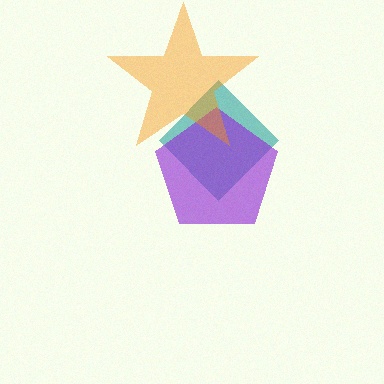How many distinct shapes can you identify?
There are 3 distinct shapes: a teal diamond, a purple pentagon, an orange star.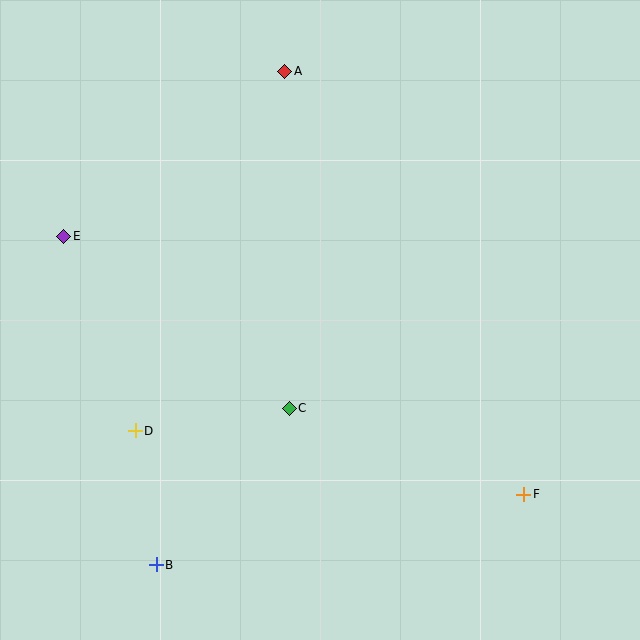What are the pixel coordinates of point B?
Point B is at (156, 565).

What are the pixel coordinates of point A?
Point A is at (285, 71).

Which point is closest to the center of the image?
Point C at (289, 408) is closest to the center.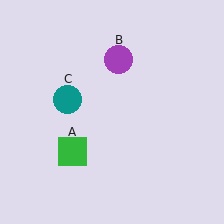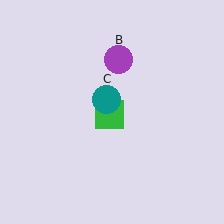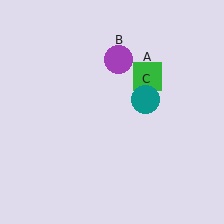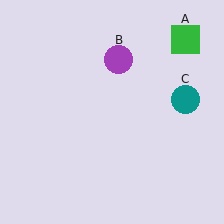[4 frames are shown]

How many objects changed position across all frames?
2 objects changed position: green square (object A), teal circle (object C).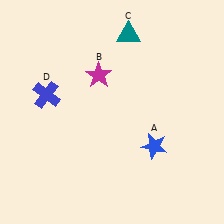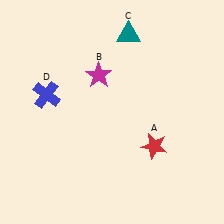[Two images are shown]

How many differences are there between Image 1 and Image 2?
There is 1 difference between the two images.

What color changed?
The star (A) changed from blue in Image 1 to red in Image 2.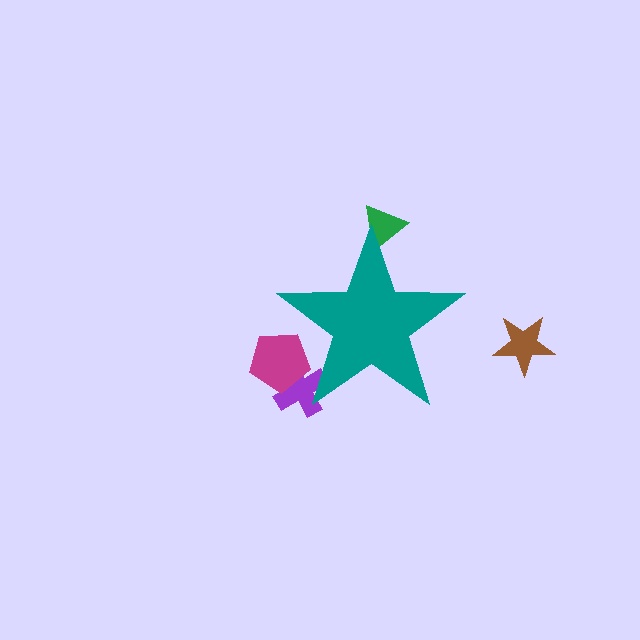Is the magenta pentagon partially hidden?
Yes, the magenta pentagon is partially hidden behind the teal star.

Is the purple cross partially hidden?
Yes, the purple cross is partially hidden behind the teal star.